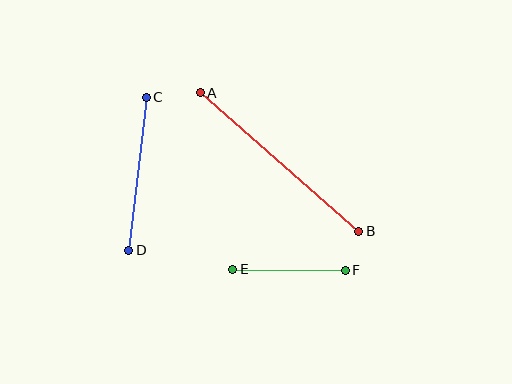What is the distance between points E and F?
The distance is approximately 112 pixels.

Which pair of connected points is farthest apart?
Points A and B are farthest apart.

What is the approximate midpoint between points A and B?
The midpoint is at approximately (279, 162) pixels.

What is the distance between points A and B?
The distance is approximately 211 pixels.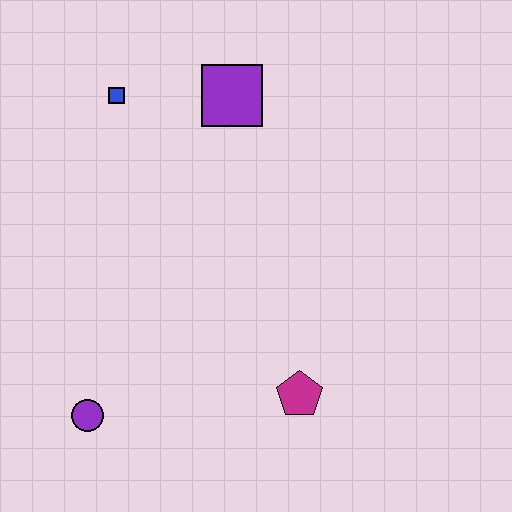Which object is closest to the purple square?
The blue square is closest to the purple square.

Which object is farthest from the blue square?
The magenta pentagon is farthest from the blue square.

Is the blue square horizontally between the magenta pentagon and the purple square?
No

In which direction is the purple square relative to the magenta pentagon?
The purple square is above the magenta pentagon.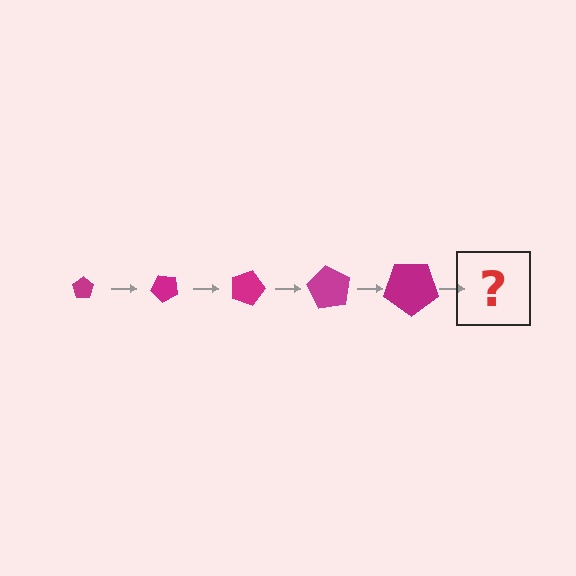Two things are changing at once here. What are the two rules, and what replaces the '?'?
The two rules are that the pentagon grows larger each step and it rotates 45 degrees each step. The '?' should be a pentagon, larger than the previous one and rotated 225 degrees from the start.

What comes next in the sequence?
The next element should be a pentagon, larger than the previous one and rotated 225 degrees from the start.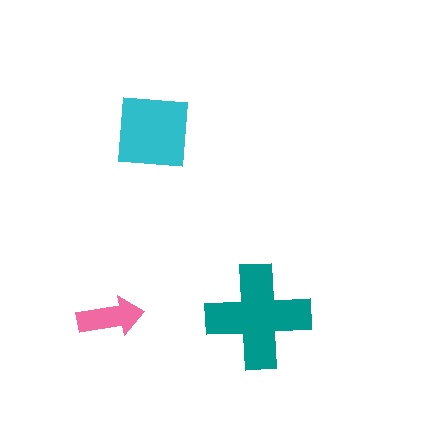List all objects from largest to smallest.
The teal cross, the cyan square, the pink arrow.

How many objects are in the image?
There are 3 objects in the image.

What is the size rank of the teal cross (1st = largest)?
1st.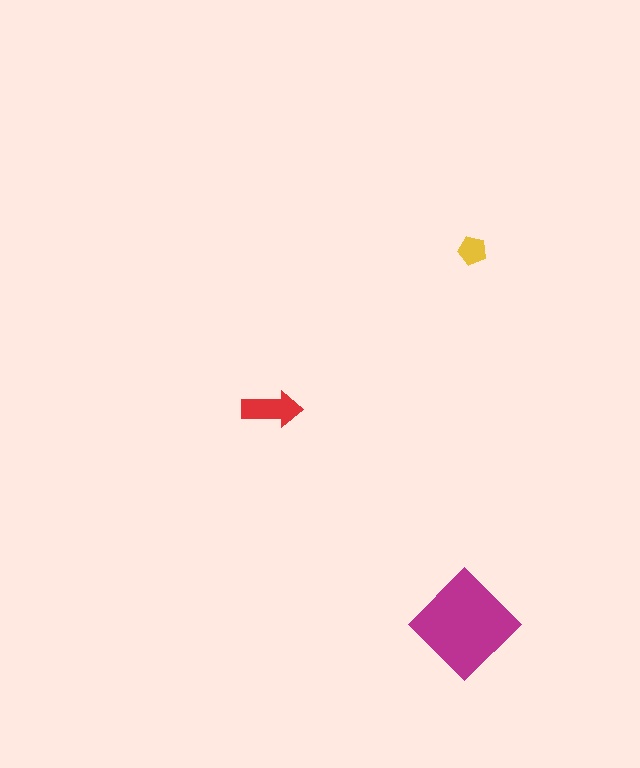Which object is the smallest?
The yellow pentagon.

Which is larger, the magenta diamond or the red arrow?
The magenta diamond.